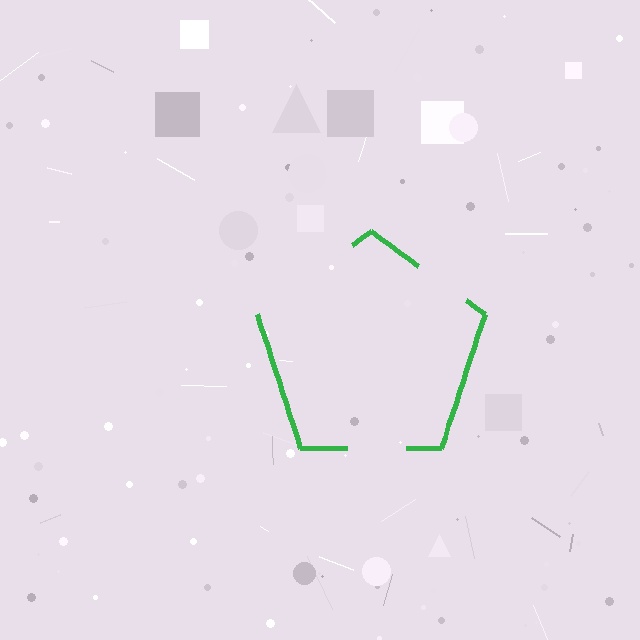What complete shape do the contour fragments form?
The contour fragments form a pentagon.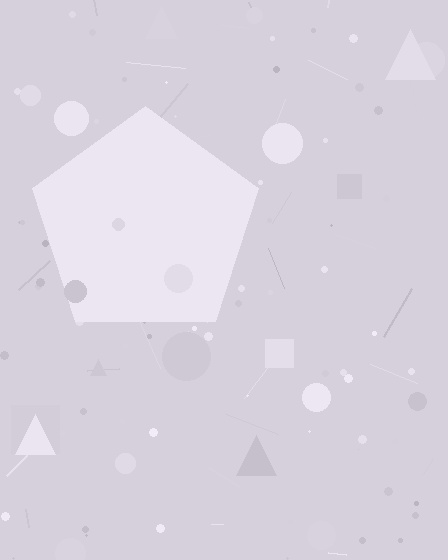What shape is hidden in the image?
A pentagon is hidden in the image.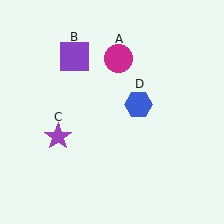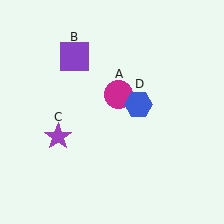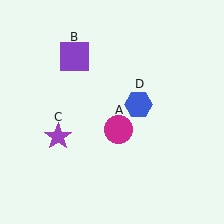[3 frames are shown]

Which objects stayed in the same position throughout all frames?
Purple square (object B) and purple star (object C) and blue hexagon (object D) remained stationary.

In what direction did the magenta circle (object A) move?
The magenta circle (object A) moved down.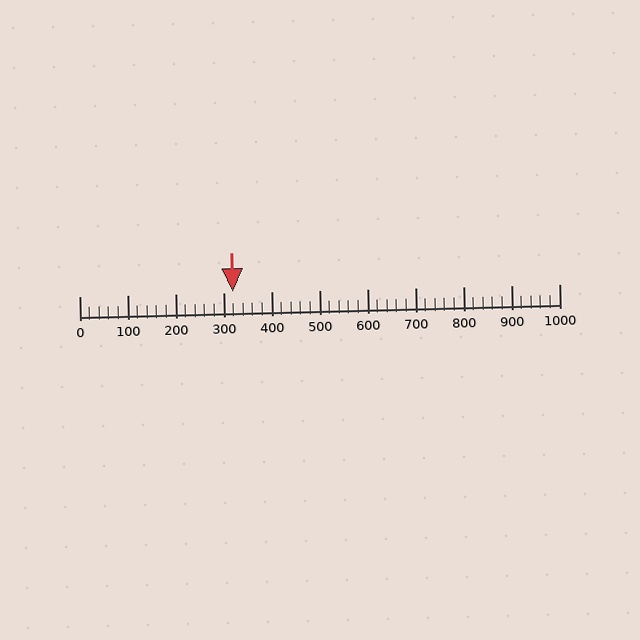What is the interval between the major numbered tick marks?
The major tick marks are spaced 100 units apart.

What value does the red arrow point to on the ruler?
The red arrow points to approximately 320.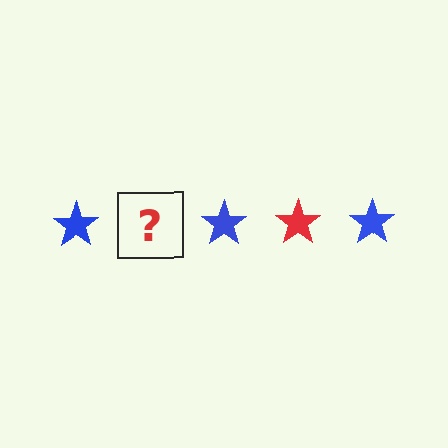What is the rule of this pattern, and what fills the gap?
The rule is that the pattern cycles through blue, red stars. The gap should be filled with a red star.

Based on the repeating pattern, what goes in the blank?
The blank should be a red star.